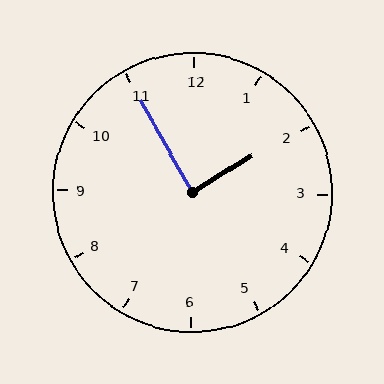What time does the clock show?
1:55.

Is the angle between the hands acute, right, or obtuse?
It is right.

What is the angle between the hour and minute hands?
Approximately 88 degrees.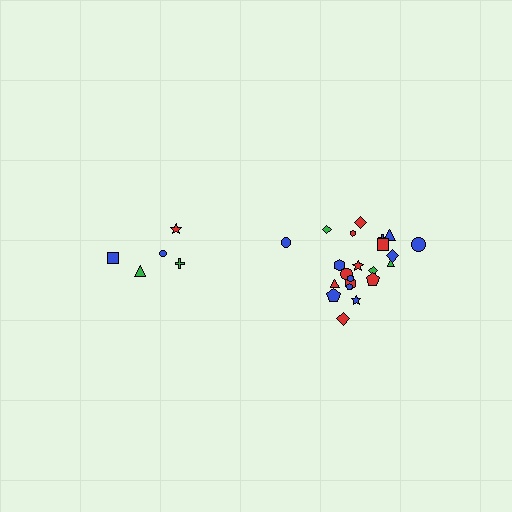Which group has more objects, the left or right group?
The right group.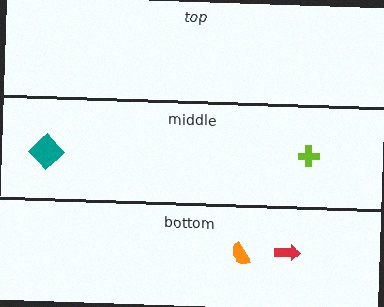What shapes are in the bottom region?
The orange semicircle, the red arrow.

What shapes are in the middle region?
The lime cross, the teal diamond.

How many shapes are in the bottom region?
2.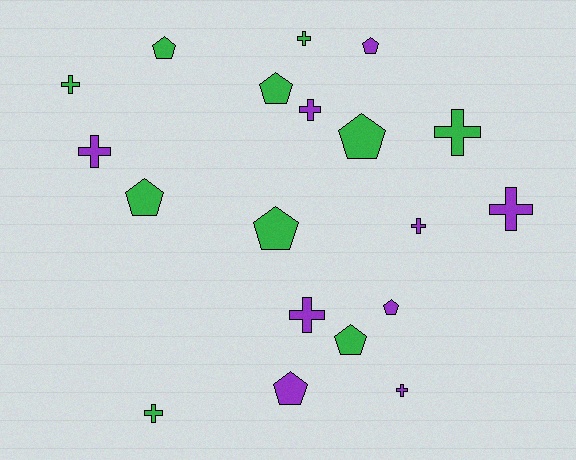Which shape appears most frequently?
Cross, with 10 objects.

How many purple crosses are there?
There are 6 purple crosses.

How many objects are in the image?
There are 19 objects.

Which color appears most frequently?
Green, with 10 objects.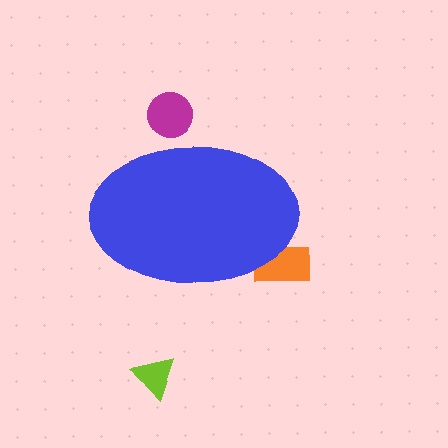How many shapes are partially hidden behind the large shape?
2 shapes are partially hidden.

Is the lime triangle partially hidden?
No, the lime triangle is fully visible.